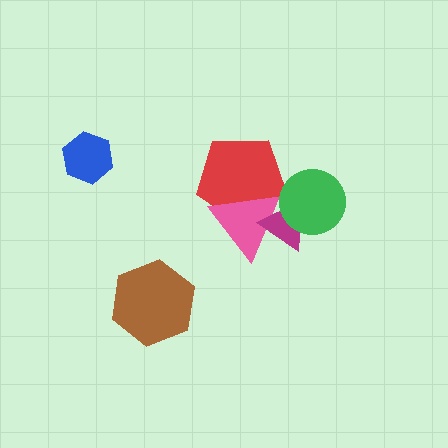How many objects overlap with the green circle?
1 object overlaps with the green circle.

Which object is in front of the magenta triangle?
The green circle is in front of the magenta triangle.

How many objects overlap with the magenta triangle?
3 objects overlap with the magenta triangle.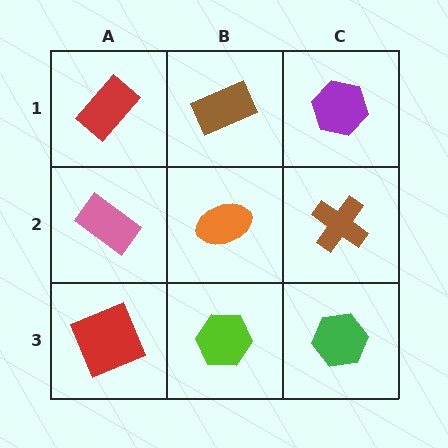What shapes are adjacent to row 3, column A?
A pink rectangle (row 2, column A), a lime hexagon (row 3, column B).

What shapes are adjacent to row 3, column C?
A brown cross (row 2, column C), a lime hexagon (row 3, column B).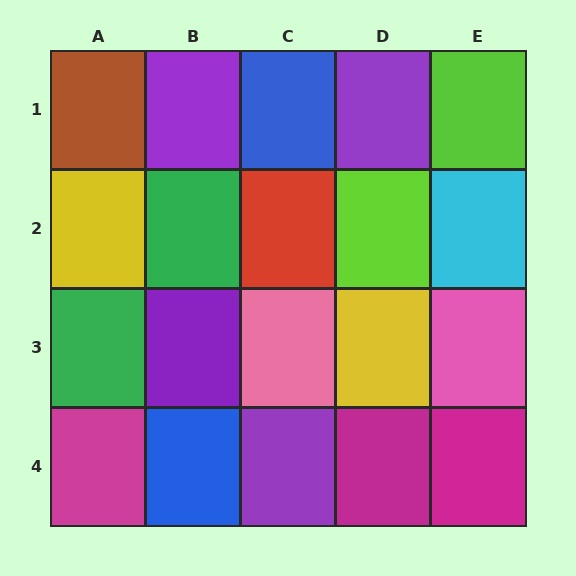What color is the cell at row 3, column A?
Green.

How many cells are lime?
2 cells are lime.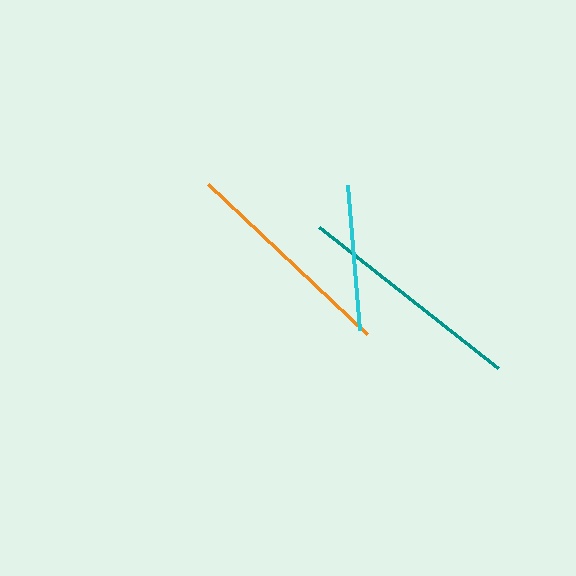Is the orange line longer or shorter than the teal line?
The teal line is longer than the orange line.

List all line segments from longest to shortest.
From longest to shortest: teal, orange, cyan.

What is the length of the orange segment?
The orange segment is approximately 219 pixels long.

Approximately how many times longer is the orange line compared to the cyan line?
The orange line is approximately 1.5 times the length of the cyan line.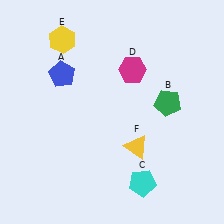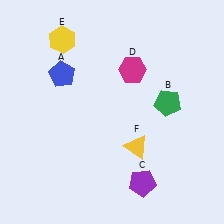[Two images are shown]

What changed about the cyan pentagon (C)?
In Image 1, C is cyan. In Image 2, it changed to purple.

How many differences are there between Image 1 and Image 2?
There is 1 difference between the two images.